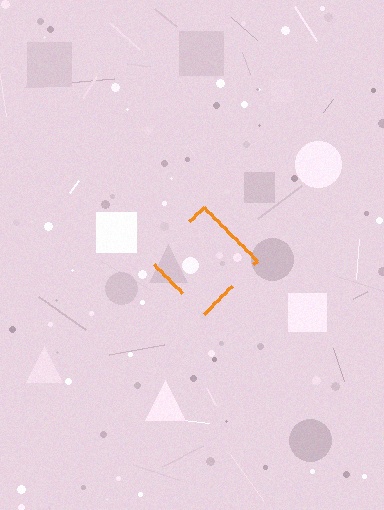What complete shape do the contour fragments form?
The contour fragments form a diamond.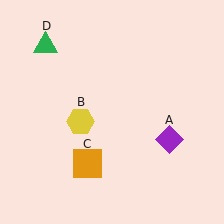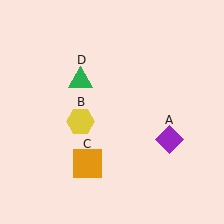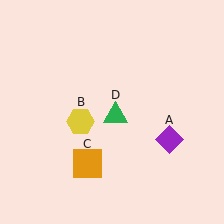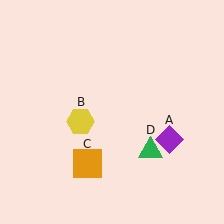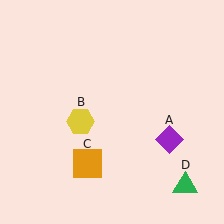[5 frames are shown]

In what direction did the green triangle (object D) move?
The green triangle (object D) moved down and to the right.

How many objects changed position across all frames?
1 object changed position: green triangle (object D).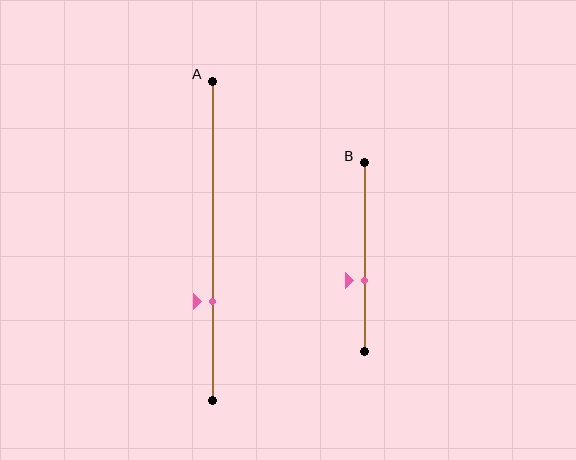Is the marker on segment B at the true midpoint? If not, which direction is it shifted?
No, the marker on segment B is shifted downward by about 13% of the segment length.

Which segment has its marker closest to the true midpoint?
Segment B has its marker closest to the true midpoint.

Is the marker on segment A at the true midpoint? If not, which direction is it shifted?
No, the marker on segment A is shifted downward by about 19% of the segment length.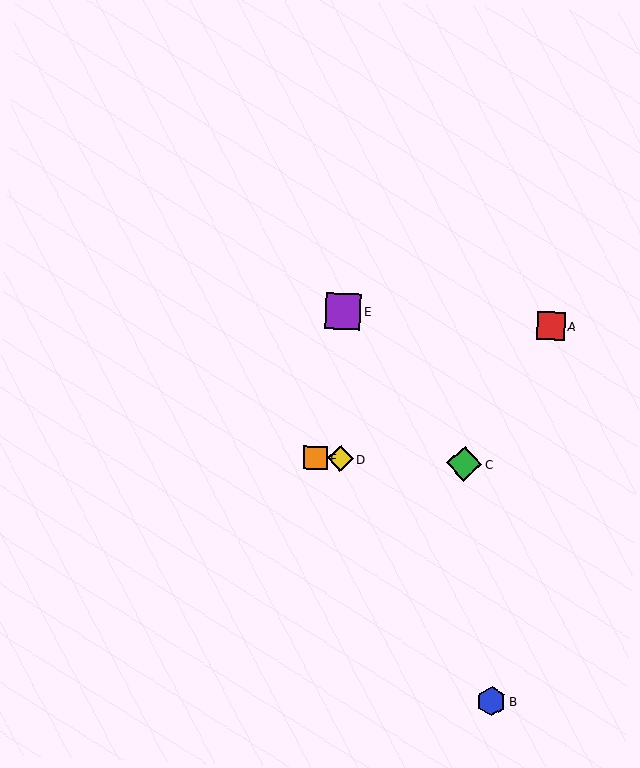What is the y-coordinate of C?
Object C is at y≈464.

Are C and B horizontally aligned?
No, C is at y≈464 and B is at y≈701.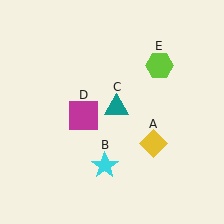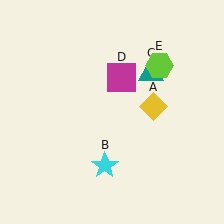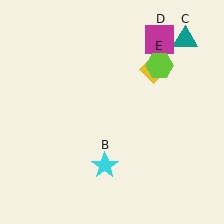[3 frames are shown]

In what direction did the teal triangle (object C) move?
The teal triangle (object C) moved up and to the right.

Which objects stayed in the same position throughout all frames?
Cyan star (object B) and lime hexagon (object E) remained stationary.